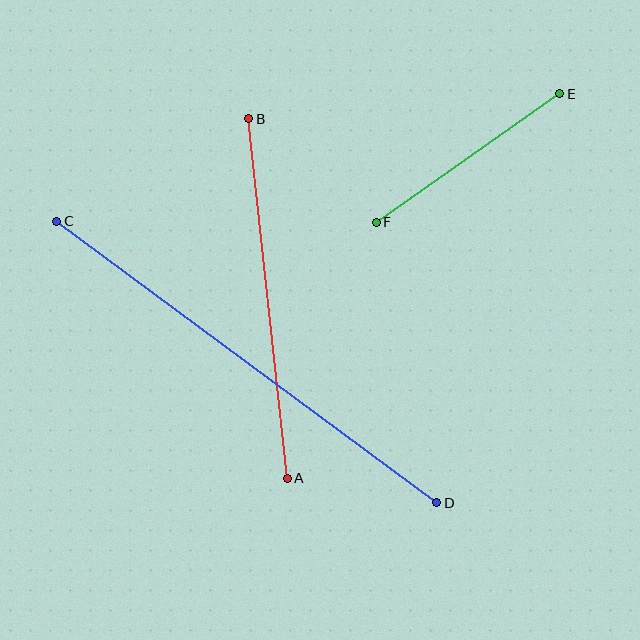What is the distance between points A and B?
The distance is approximately 362 pixels.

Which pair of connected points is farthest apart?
Points C and D are farthest apart.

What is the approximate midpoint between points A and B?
The midpoint is at approximately (268, 298) pixels.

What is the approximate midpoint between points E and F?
The midpoint is at approximately (468, 158) pixels.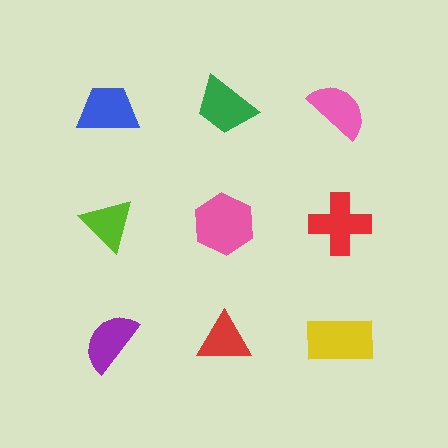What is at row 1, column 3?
A pink semicircle.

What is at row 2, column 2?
A pink hexagon.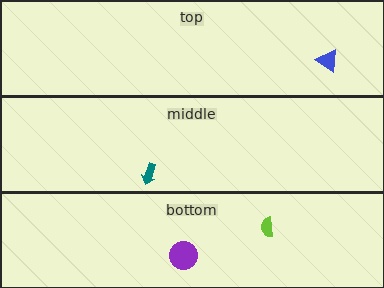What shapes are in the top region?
The blue triangle.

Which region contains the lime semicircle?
The bottom region.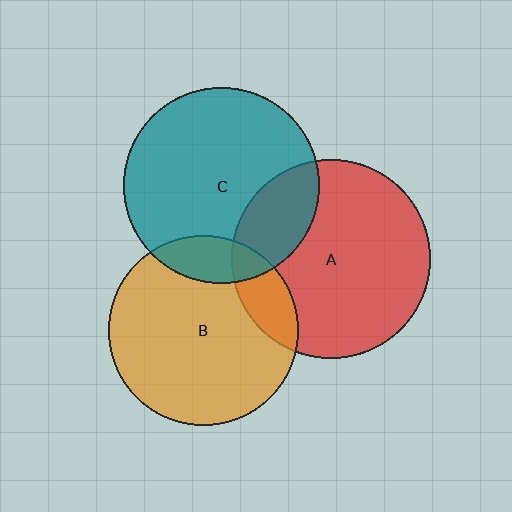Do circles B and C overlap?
Yes.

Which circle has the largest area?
Circle A (red).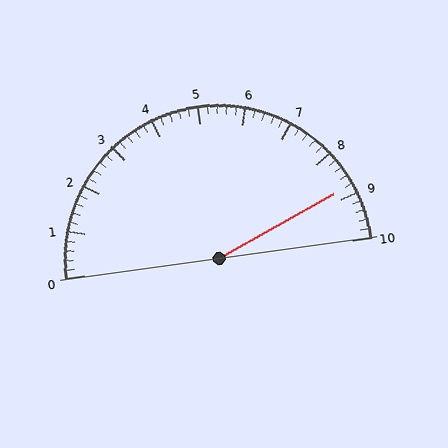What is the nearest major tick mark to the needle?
The nearest major tick mark is 9.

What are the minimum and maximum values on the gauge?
The gauge ranges from 0 to 10.